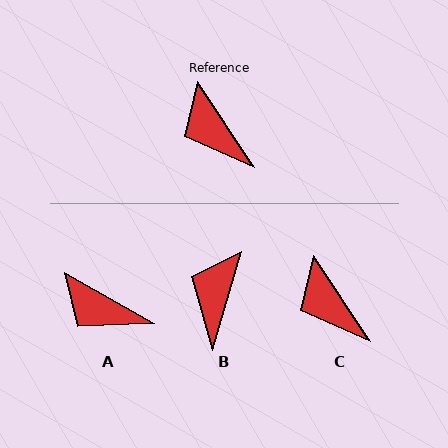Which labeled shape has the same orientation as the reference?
C.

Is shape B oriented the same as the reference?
No, it is off by about 50 degrees.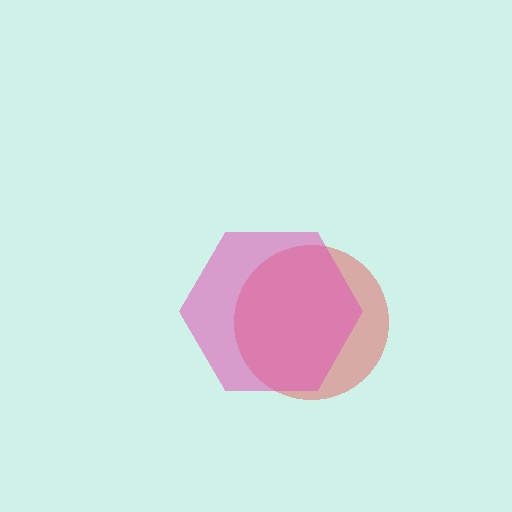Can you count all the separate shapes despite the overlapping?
Yes, there are 2 separate shapes.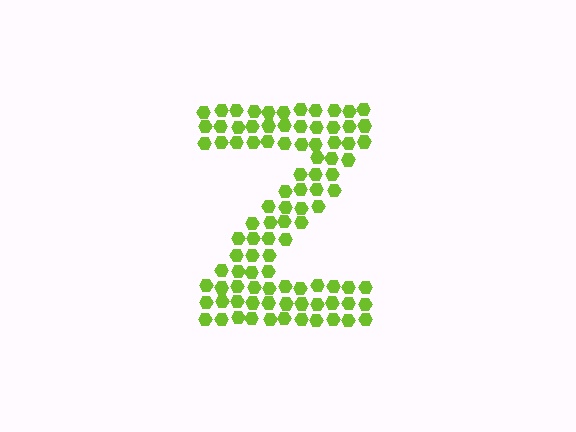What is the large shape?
The large shape is the letter Z.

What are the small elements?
The small elements are hexagons.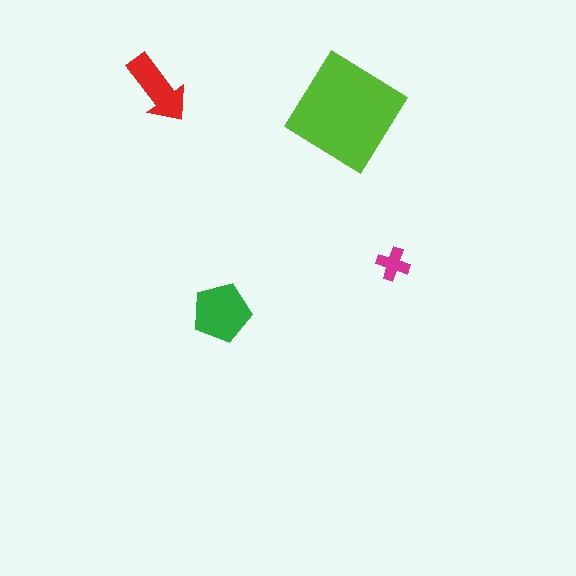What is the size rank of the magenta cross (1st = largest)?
4th.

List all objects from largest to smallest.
The lime diamond, the green pentagon, the red arrow, the magenta cross.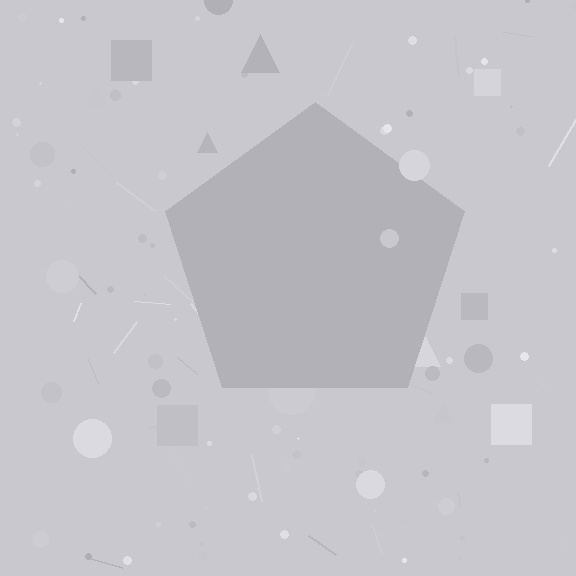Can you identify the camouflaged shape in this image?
The camouflaged shape is a pentagon.